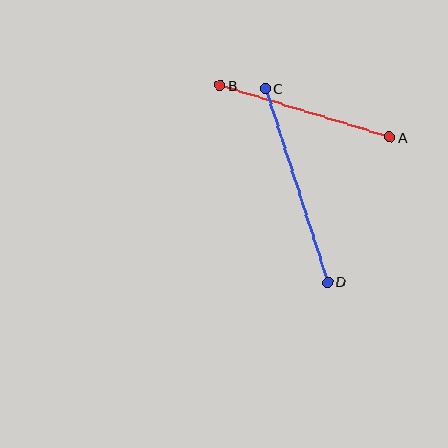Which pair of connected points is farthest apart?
Points C and D are farthest apart.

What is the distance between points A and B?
The distance is approximately 177 pixels.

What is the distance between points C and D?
The distance is approximately 203 pixels.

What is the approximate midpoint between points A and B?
The midpoint is at approximately (305, 111) pixels.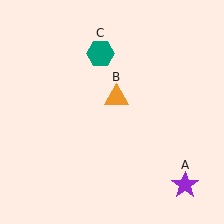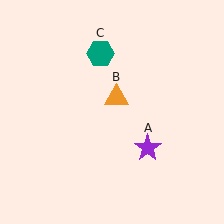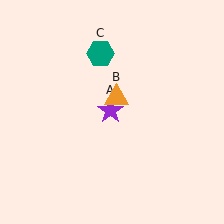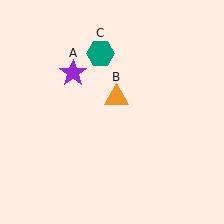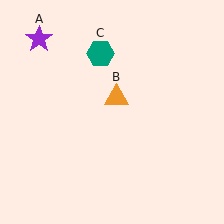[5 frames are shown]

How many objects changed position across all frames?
1 object changed position: purple star (object A).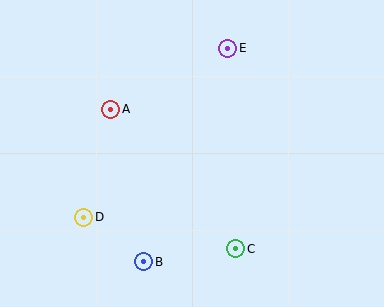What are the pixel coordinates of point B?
Point B is at (144, 262).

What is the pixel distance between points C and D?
The distance between C and D is 155 pixels.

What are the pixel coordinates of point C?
Point C is at (236, 249).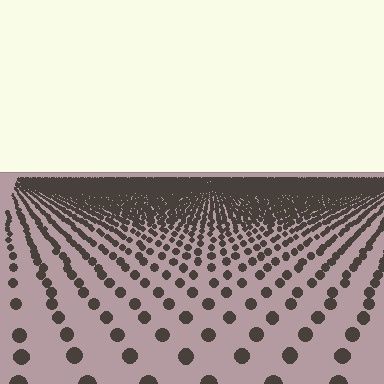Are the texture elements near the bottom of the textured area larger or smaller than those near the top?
Larger. Near the bottom, elements are closer to the viewer and appear at a bigger on-screen size.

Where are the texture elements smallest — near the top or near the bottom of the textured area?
Near the top.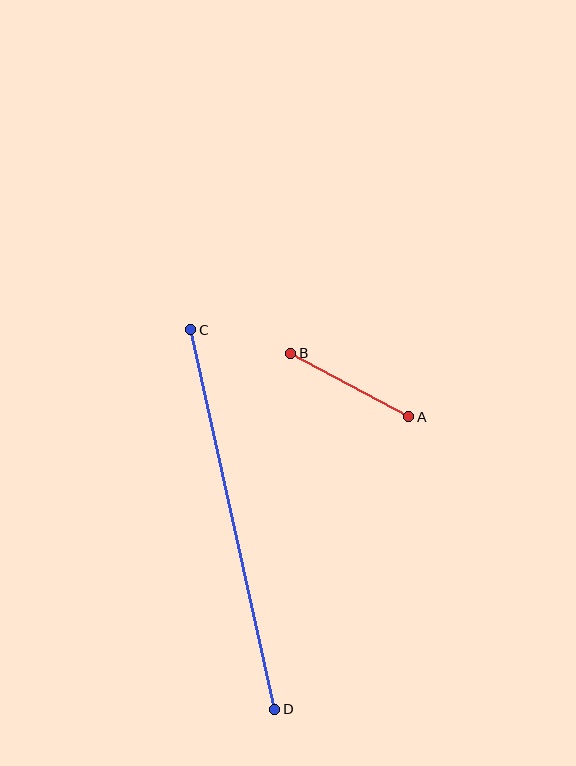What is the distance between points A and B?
The distance is approximately 134 pixels.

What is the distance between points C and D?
The distance is approximately 388 pixels.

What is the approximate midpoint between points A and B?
The midpoint is at approximately (350, 385) pixels.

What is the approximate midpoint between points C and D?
The midpoint is at approximately (233, 519) pixels.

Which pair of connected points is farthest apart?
Points C and D are farthest apart.